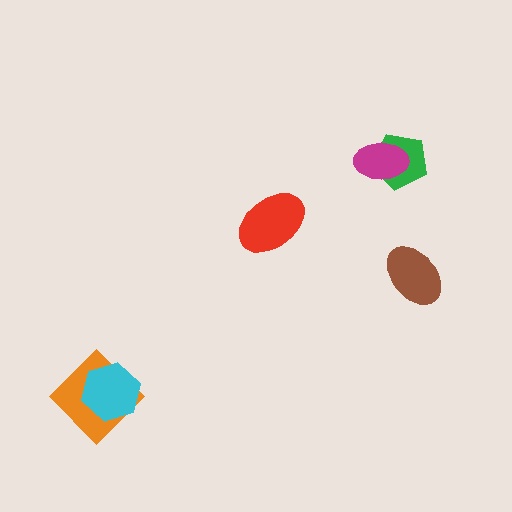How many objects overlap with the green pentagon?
1 object overlaps with the green pentagon.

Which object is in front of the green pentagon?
The magenta ellipse is in front of the green pentagon.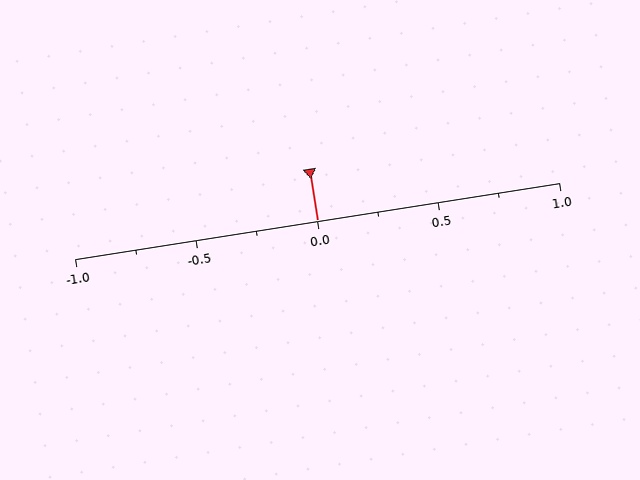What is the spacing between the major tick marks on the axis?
The major ticks are spaced 0.5 apart.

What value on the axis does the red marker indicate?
The marker indicates approximately 0.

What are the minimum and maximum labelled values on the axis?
The axis runs from -1.0 to 1.0.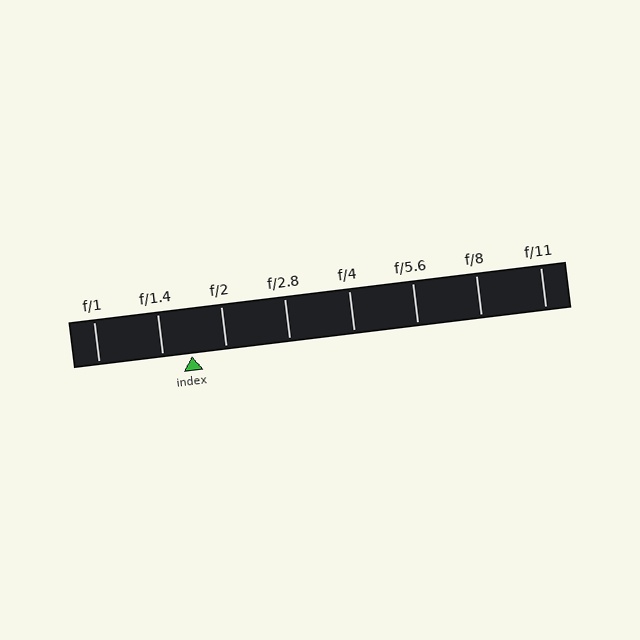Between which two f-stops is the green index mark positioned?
The index mark is between f/1.4 and f/2.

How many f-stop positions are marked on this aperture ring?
There are 8 f-stop positions marked.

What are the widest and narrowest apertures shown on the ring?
The widest aperture shown is f/1 and the narrowest is f/11.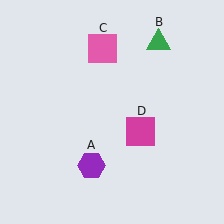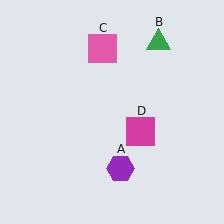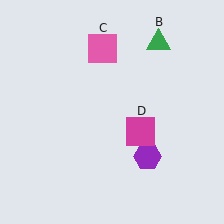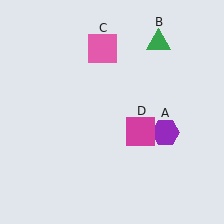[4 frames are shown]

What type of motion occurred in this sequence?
The purple hexagon (object A) rotated counterclockwise around the center of the scene.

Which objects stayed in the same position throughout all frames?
Green triangle (object B) and pink square (object C) and magenta square (object D) remained stationary.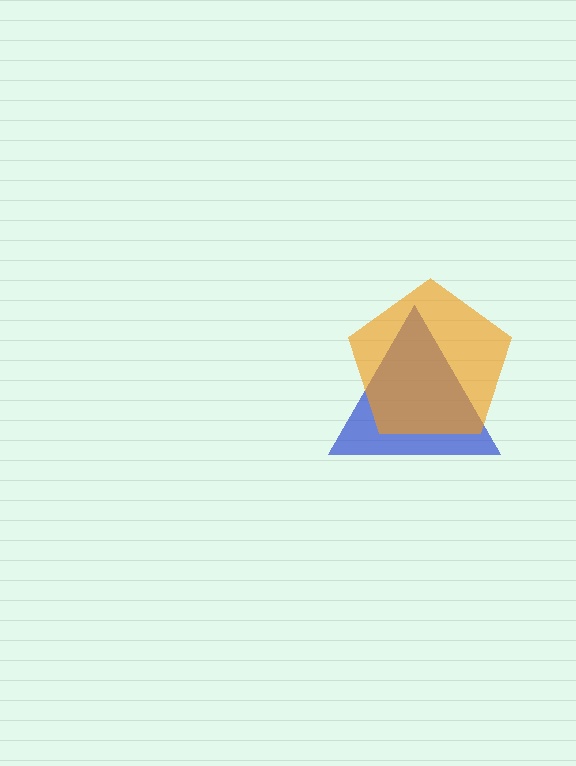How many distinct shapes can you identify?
There are 2 distinct shapes: a blue triangle, an orange pentagon.